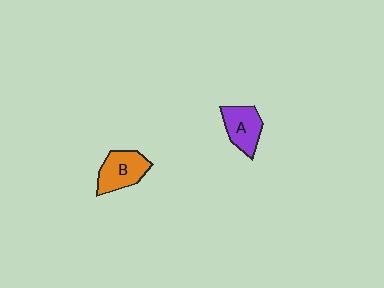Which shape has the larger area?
Shape B (orange).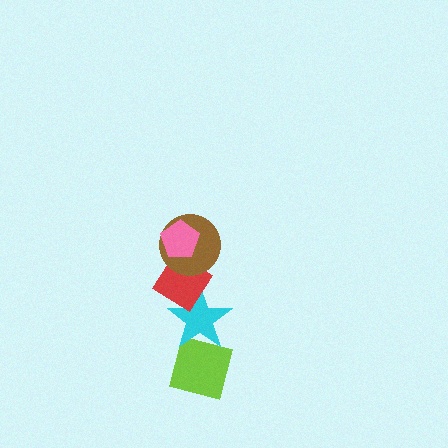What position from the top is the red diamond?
The red diamond is 3rd from the top.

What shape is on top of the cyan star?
The red diamond is on top of the cyan star.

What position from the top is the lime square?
The lime square is 5th from the top.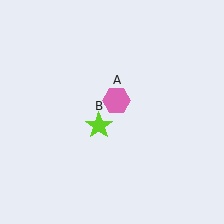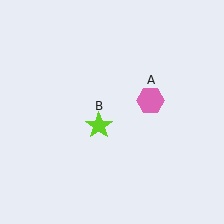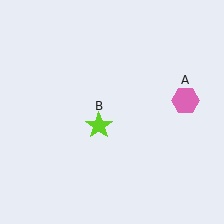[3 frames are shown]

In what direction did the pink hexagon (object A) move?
The pink hexagon (object A) moved right.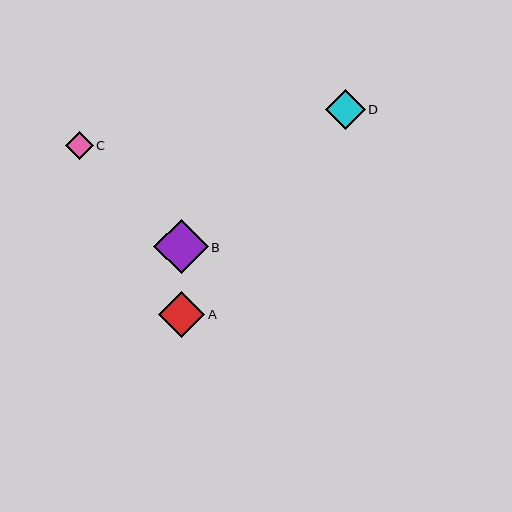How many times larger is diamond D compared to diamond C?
Diamond D is approximately 1.4 times the size of diamond C.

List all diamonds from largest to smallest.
From largest to smallest: B, A, D, C.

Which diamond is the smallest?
Diamond C is the smallest with a size of approximately 28 pixels.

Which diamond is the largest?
Diamond B is the largest with a size of approximately 54 pixels.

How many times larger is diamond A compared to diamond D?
Diamond A is approximately 1.1 times the size of diamond D.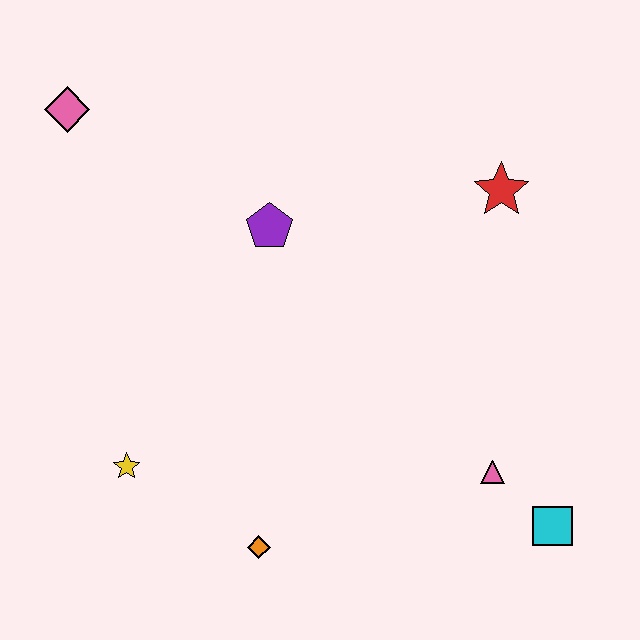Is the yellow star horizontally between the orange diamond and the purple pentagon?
No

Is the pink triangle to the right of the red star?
No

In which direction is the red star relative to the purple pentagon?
The red star is to the right of the purple pentagon.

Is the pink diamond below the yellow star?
No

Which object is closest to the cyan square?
The pink triangle is closest to the cyan square.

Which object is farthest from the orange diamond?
The pink diamond is farthest from the orange diamond.